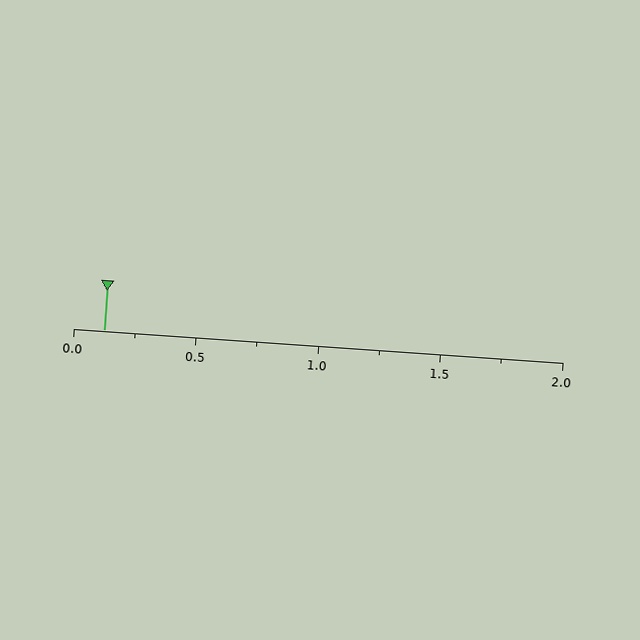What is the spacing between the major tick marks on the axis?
The major ticks are spaced 0.5 apart.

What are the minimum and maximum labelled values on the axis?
The axis runs from 0.0 to 2.0.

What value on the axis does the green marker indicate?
The marker indicates approximately 0.12.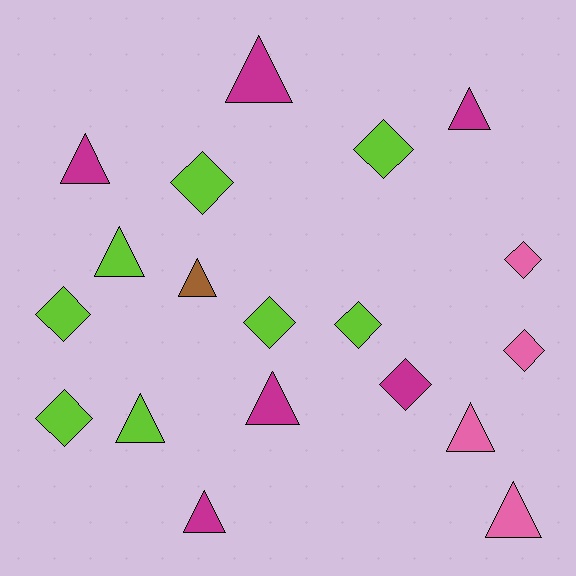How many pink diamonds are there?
There are 2 pink diamonds.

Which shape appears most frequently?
Triangle, with 10 objects.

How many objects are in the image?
There are 19 objects.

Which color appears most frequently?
Lime, with 8 objects.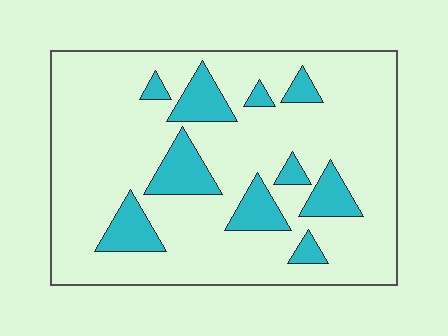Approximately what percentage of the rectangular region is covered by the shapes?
Approximately 20%.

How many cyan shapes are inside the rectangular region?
10.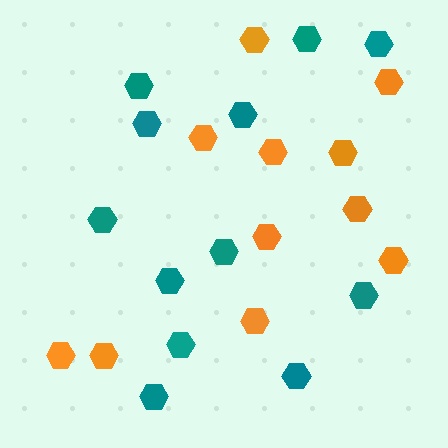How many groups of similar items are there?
There are 2 groups: one group of teal hexagons (12) and one group of orange hexagons (11).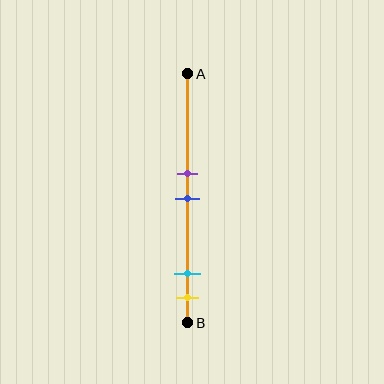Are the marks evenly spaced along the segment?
No, the marks are not evenly spaced.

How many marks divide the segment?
There are 4 marks dividing the segment.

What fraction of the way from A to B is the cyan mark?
The cyan mark is approximately 80% (0.8) of the way from A to B.